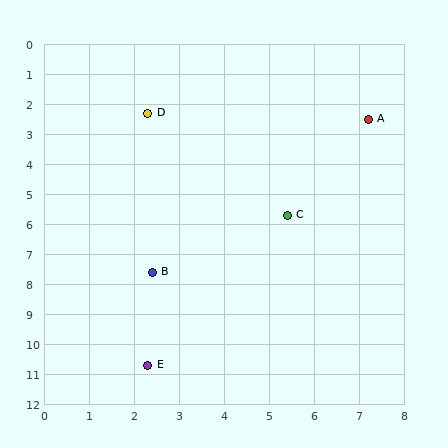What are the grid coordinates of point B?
Point B is at approximately (2.4, 7.6).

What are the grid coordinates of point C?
Point C is at approximately (5.4, 5.7).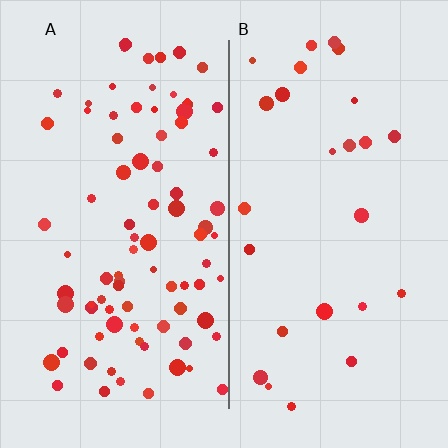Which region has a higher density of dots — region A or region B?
A (the left).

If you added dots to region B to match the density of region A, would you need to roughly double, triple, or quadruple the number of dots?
Approximately triple.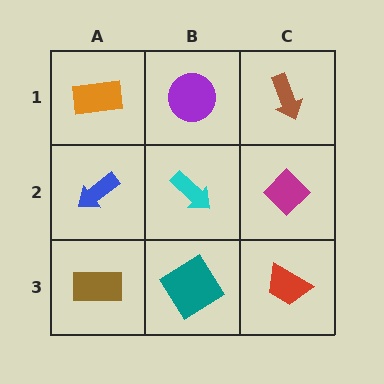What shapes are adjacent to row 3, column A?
A blue arrow (row 2, column A), a teal diamond (row 3, column B).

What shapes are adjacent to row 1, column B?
A cyan arrow (row 2, column B), an orange rectangle (row 1, column A), a brown arrow (row 1, column C).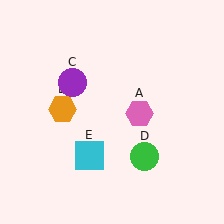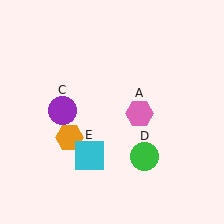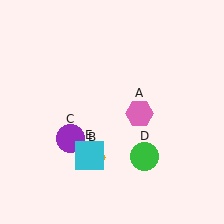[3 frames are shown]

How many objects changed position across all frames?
2 objects changed position: orange hexagon (object B), purple circle (object C).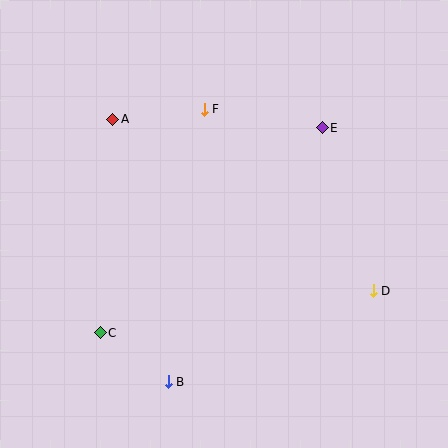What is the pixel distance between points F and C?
The distance between F and C is 246 pixels.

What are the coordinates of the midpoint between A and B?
The midpoint between A and B is at (140, 250).